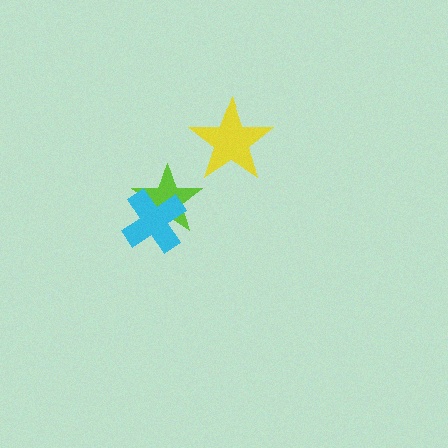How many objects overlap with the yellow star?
0 objects overlap with the yellow star.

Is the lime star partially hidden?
Yes, it is partially covered by another shape.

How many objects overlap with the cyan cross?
1 object overlaps with the cyan cross.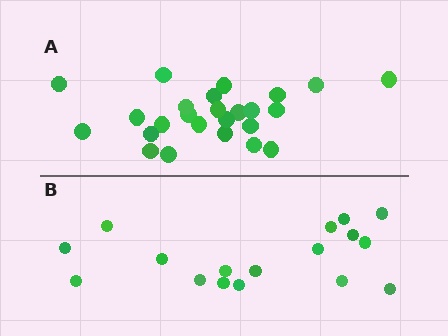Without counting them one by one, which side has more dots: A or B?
Region A (the top region) has more dots.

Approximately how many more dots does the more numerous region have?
Region A has roughly 8 or so more dots than region B.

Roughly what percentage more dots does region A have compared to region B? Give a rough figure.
About 45% more.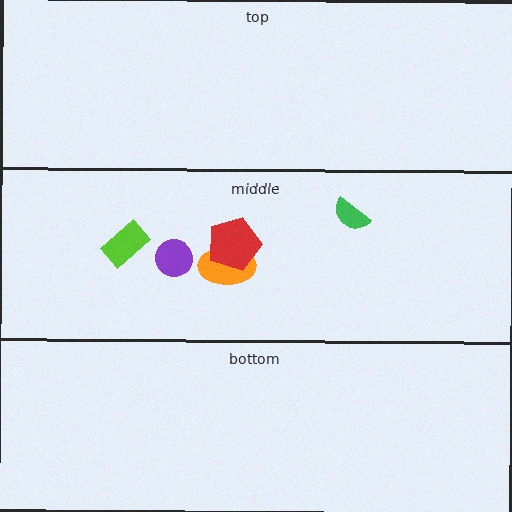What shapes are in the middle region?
The purple circle, the orange ellipse, the green semicircle, the lime rectangle, the red pentagon.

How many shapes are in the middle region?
5.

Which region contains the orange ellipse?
The middle region.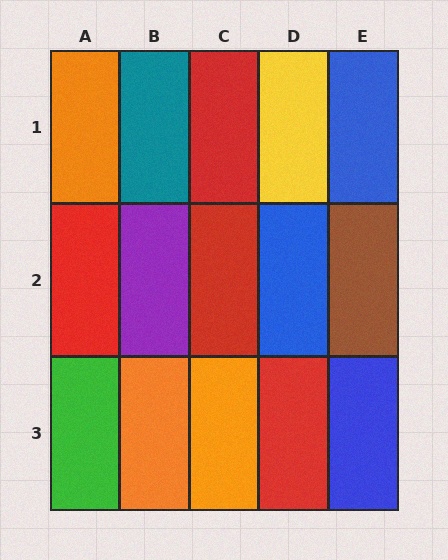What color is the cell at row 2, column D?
Blue.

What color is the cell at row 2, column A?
Red.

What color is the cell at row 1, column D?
Yellow.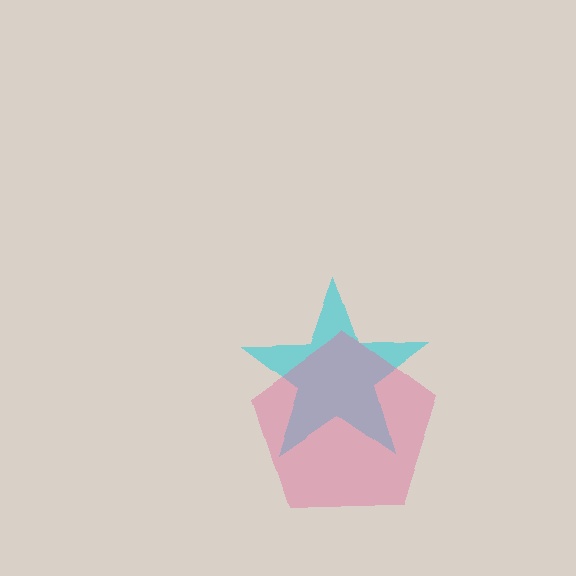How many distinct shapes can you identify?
There are 2 distinct shapes: a cyan star, a pink pentagon.